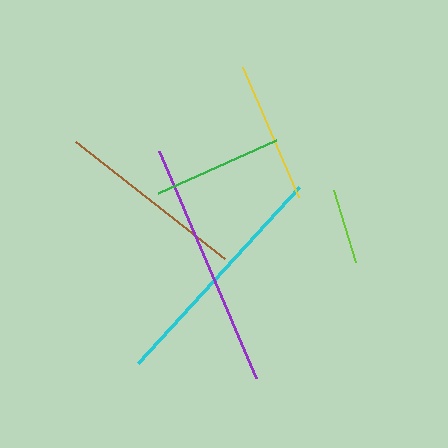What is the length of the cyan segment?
The cyan segment is approximately 239 pixels long.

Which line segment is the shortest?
The lime line is the shortest at approximately 75 pixels.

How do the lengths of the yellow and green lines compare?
The yellow and green lines are approximately the same length.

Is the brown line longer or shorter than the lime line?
The brown line is longer than the lime line.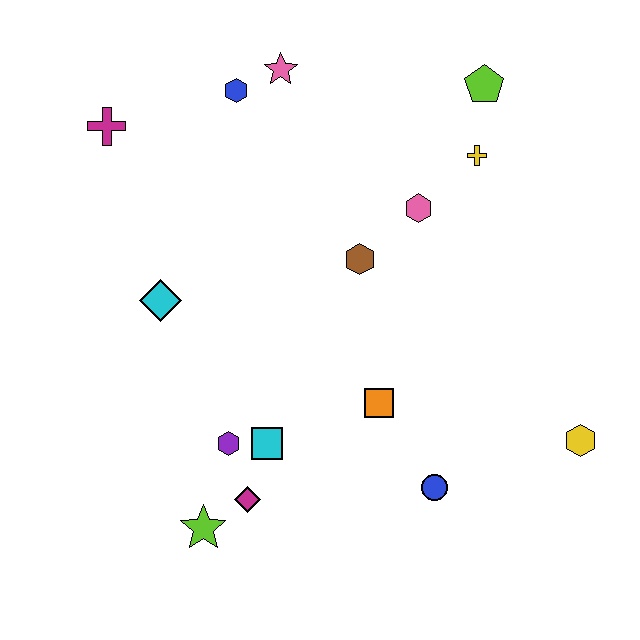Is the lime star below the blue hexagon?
Yes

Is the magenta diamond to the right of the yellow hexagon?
No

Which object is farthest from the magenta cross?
The yellow hexagon is farthest from the magenta cross.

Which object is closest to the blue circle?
The orange square is closest to the blue circle.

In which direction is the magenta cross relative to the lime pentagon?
The magenta cross is to the left of the lime pentagon.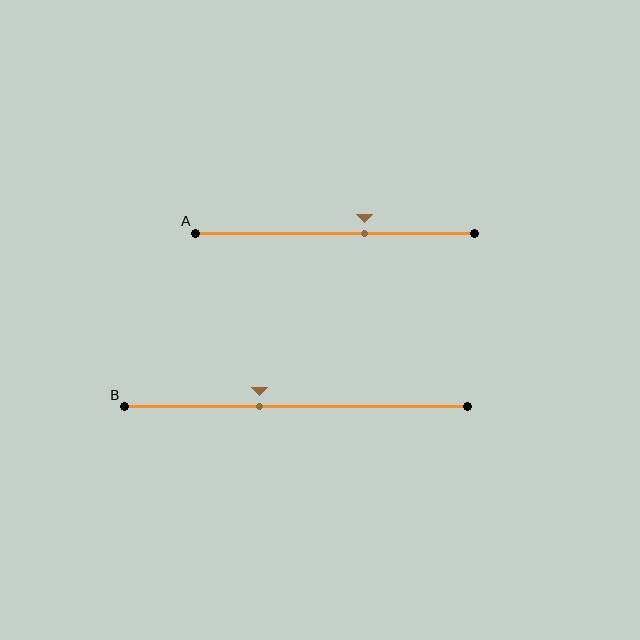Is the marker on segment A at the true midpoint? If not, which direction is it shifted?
No, the marker on segment A is shifted to the right by about 11% of the segment length.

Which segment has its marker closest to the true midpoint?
Segment A has its marker closest to the true midpoint.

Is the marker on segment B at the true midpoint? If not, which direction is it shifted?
No, the marker on segment B is shifted to the left by about 11% of the segment length.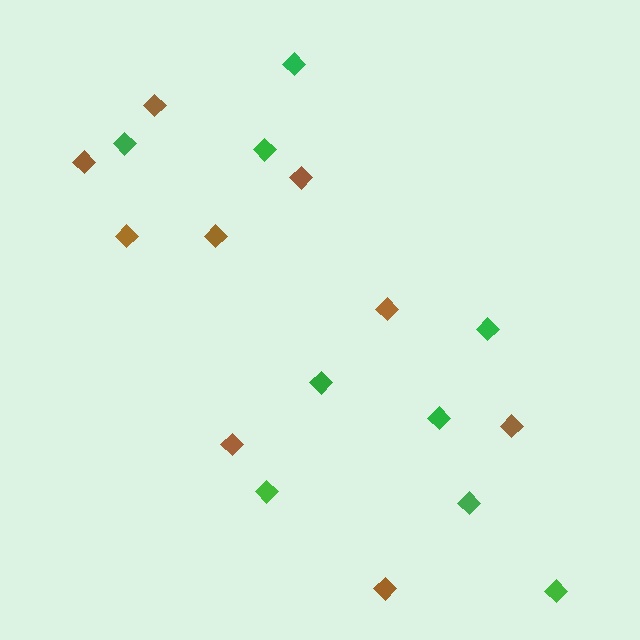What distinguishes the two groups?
There are 2 groups: one group of brown diamonds (9) and one group of green diamonds (9).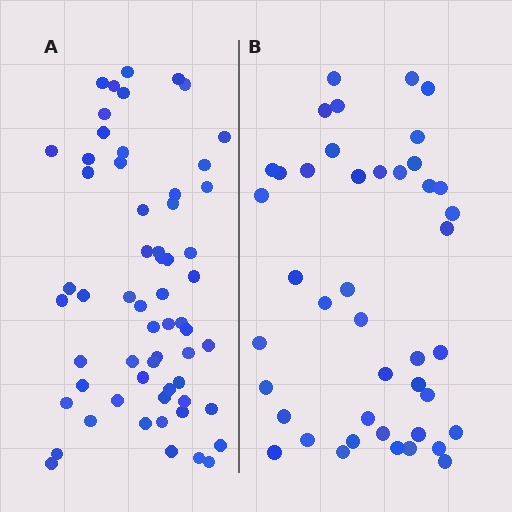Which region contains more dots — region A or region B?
Region A (the left region) has more dots.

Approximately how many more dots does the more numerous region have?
Region A has approximately 15 more dots than region B.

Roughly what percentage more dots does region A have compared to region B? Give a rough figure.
About 40% more.